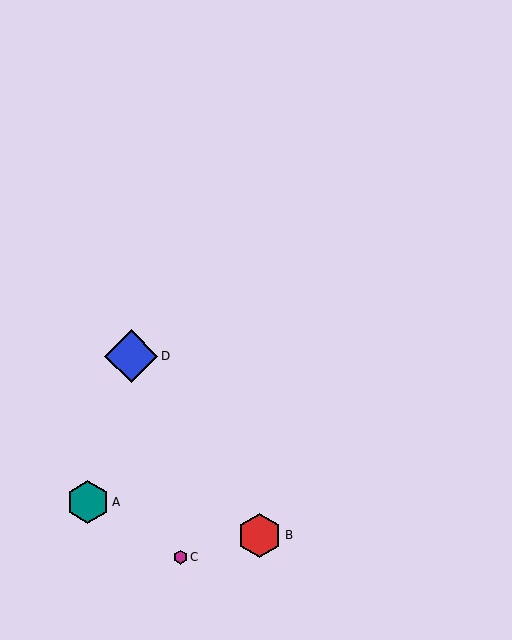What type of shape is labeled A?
Shape A is a teal hexagon.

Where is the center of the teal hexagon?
The center of the teal hexagon is at (88, 502).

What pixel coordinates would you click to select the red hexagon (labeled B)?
Click at (260, 535) to select the red hexagon B.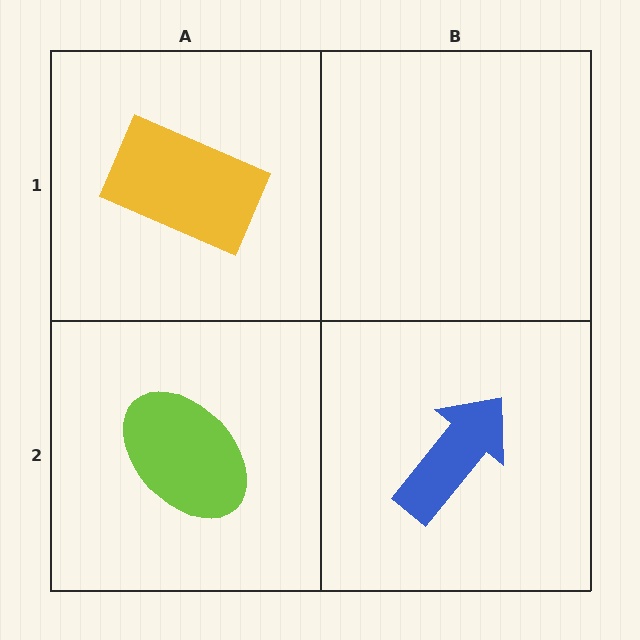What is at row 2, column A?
A lime ellipse.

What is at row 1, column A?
A yellow rectangle.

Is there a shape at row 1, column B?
No, that cell is empty.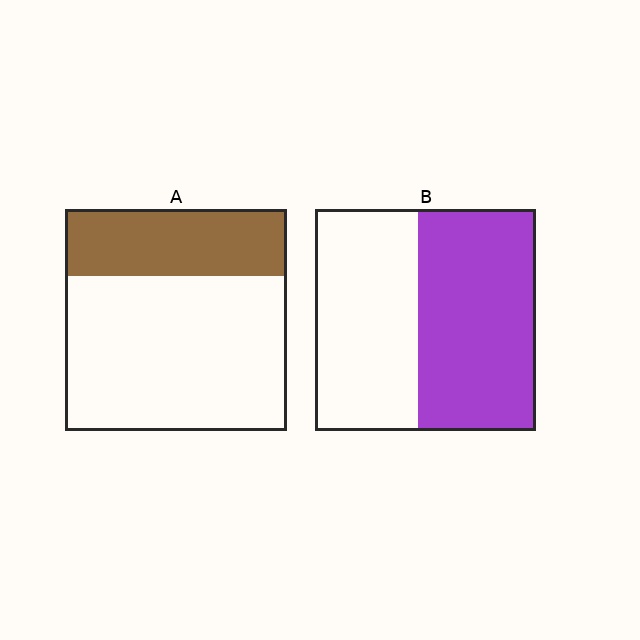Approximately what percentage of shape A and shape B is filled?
A is approximately 30% and B is approximately 55%.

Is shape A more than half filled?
No.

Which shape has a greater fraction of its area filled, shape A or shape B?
Shape B.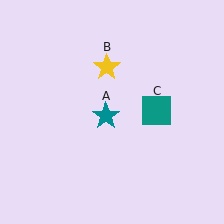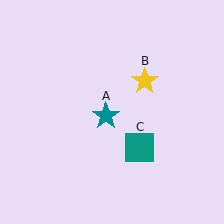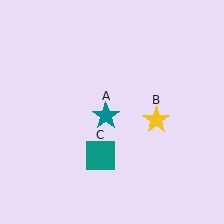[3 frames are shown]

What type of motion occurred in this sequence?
The yellow star (object B), teal square (object C) rotated clockwise around the center of the scene.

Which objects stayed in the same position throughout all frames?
Teal star (object A) remained stationary.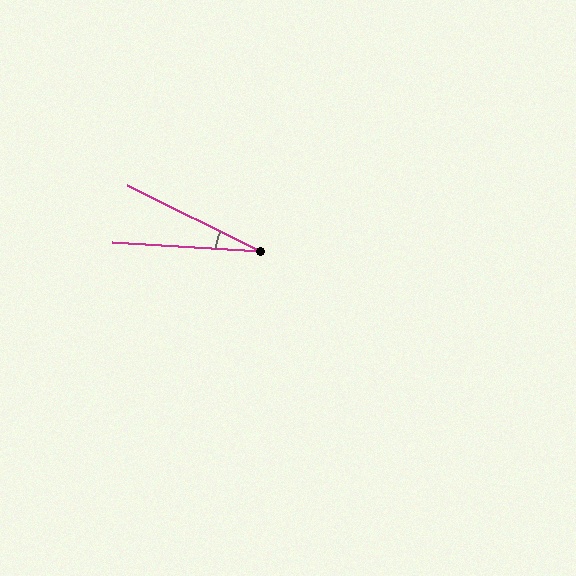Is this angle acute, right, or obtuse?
It is acute.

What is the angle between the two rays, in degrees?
Approximately 23 degrees.